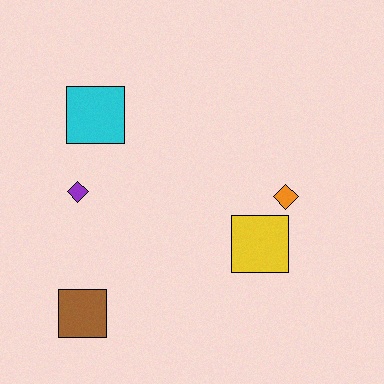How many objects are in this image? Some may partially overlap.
There are 5 objects.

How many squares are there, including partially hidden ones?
There are 3 squares.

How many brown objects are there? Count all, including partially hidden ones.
There is 1 brown object.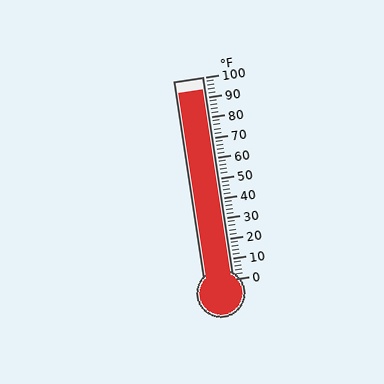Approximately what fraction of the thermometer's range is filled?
The thermometer is filled to approximately 95% of its range.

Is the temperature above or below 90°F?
The temperature is above 90°F.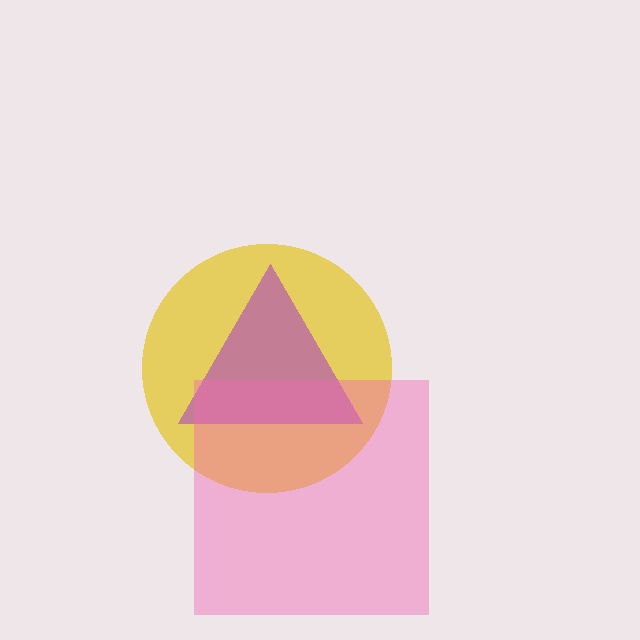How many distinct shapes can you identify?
There are 3 distinct shapes: a yellow circle, a purple triangle, a pink square.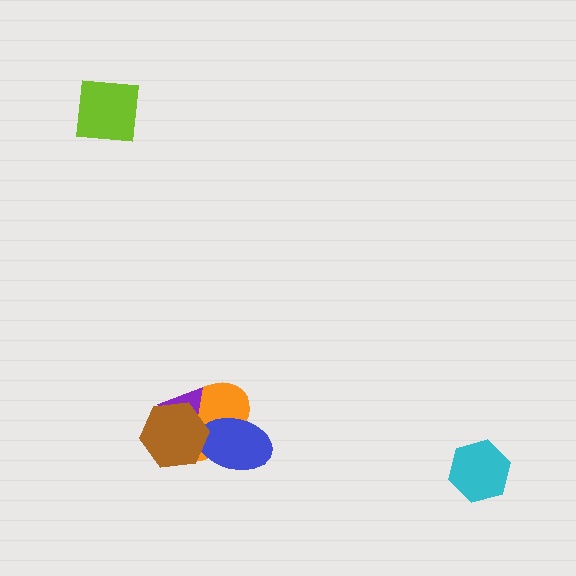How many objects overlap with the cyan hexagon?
0 objects overlap with the cyan hexagon.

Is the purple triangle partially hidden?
Yes, it is partially covered by another shape.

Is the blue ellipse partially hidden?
Yes, it is partially covered by another shape.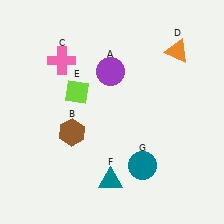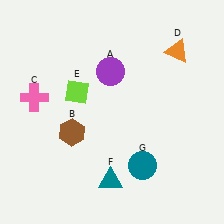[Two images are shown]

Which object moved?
The pink cross (C) moved down.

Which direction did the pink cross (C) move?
The pink cross (C) moved down.